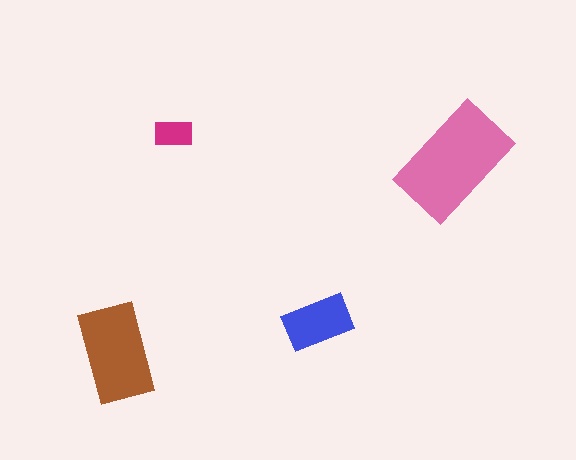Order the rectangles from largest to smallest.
the pink one, the brown one, the blue one, the magenta one.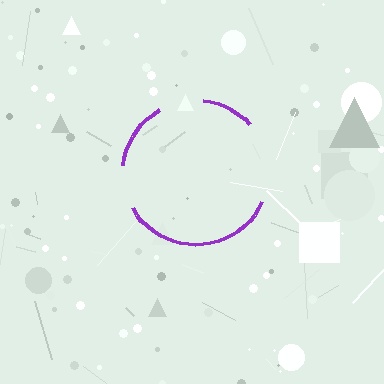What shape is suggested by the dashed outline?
The dashed outline suggests a circle.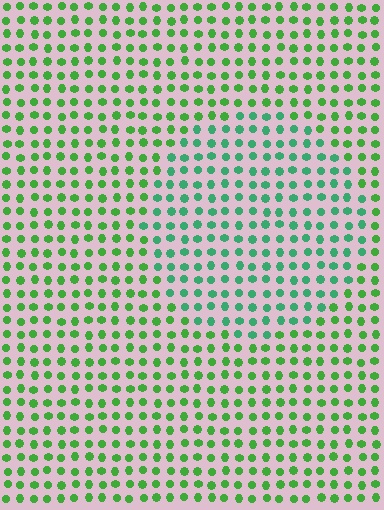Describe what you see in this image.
The image is filled with small green elements in a uniform arrangement. A circle-shaped region is visible where the elements are tinted to a slightly different hue, forming a subtle color boundary.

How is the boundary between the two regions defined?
The boundary is defined purely by a slight shift in hue (about 33 degrees). Spacing, size, and orientation are identical on both sides.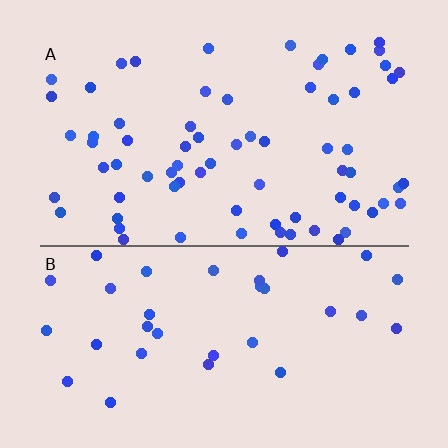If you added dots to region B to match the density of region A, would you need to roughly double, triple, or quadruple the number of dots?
Approximately double.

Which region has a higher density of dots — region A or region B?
A (the top).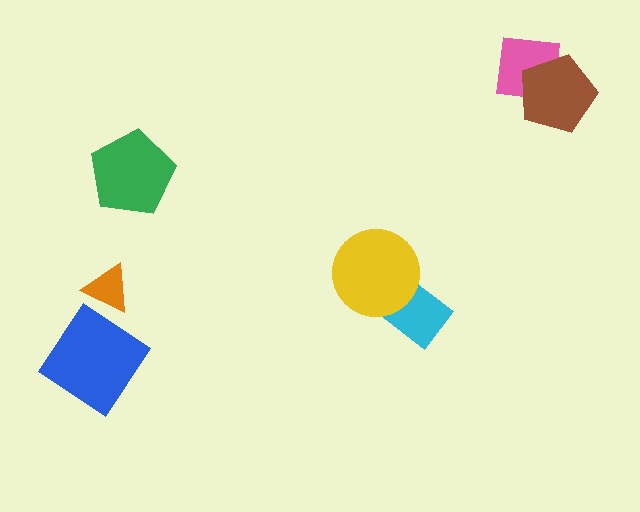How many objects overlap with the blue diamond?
0 objects overlap with the blue diamond.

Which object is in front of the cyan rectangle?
The yellow circle is in front of the cyan rectangle.